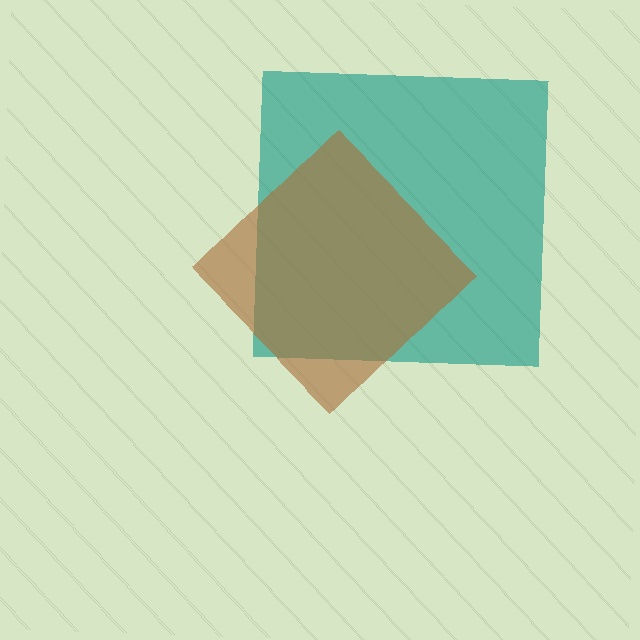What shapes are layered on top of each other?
The layered shapes are: a teal square, a brown diamond.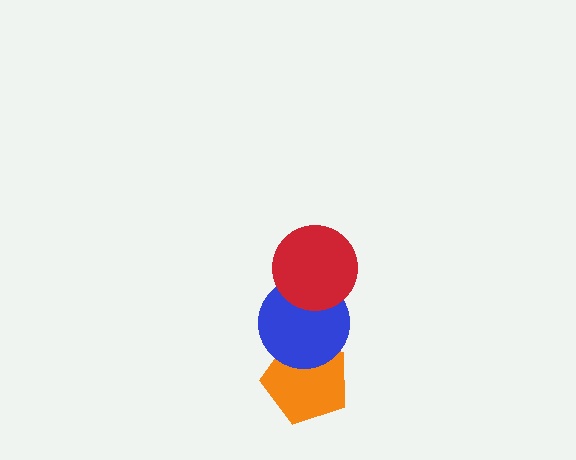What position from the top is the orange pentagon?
The orange pentagon is 3rd from the top.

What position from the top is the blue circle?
The blue circle is 2nd from the top.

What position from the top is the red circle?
The red circle is 1st from the top.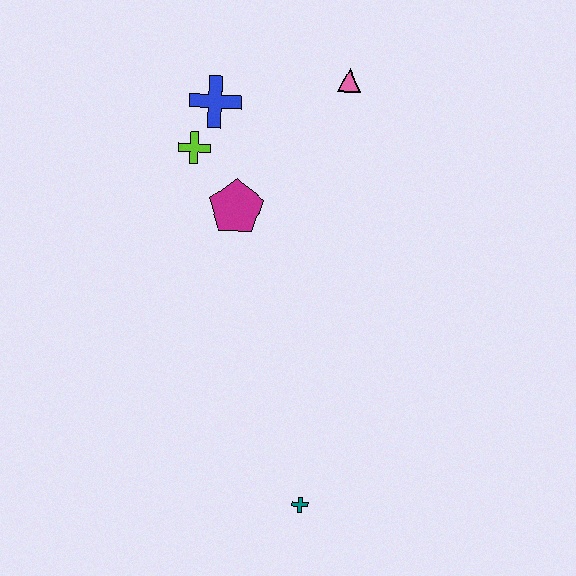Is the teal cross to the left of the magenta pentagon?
No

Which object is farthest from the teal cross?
The pink triangle is farthest from the teal cross.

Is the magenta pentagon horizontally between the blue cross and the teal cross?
Yes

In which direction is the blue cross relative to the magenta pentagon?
The blue cross is above the magenta pentagon.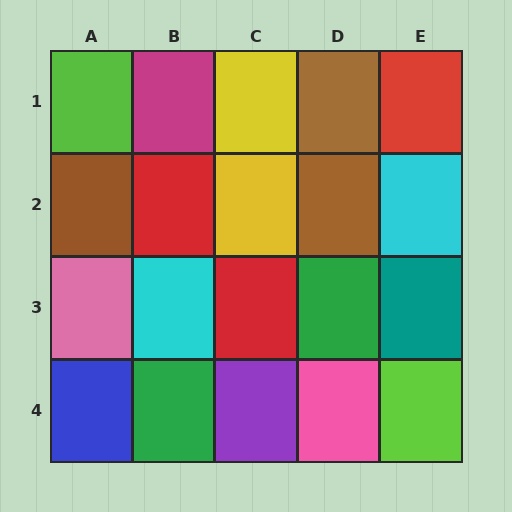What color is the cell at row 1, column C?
Yellow.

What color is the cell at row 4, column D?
Pink.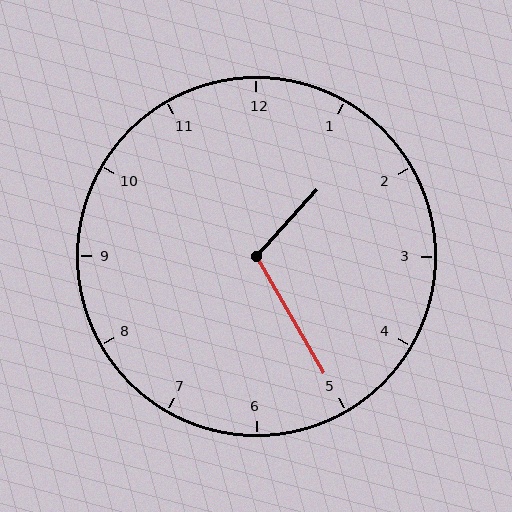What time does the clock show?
1:25.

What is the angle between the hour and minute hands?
Approximately 108 degrees.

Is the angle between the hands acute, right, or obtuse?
It is obtuse.